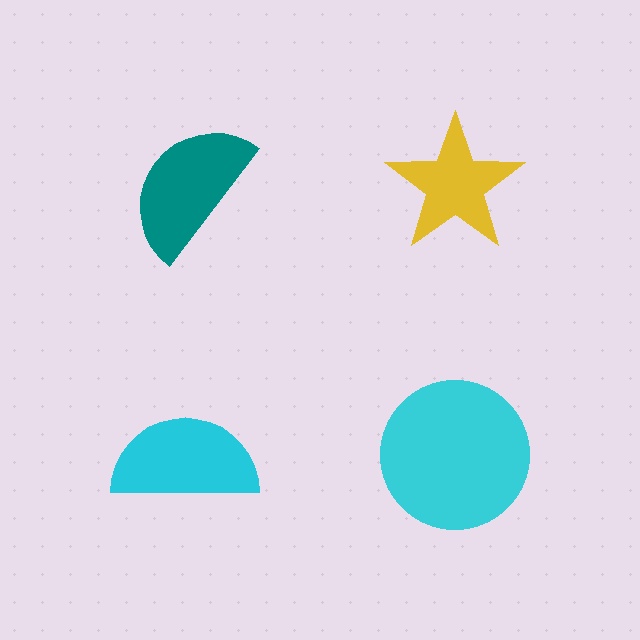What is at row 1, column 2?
A yellow star.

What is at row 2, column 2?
A cyan circle.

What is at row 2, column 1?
A cyan semicircle.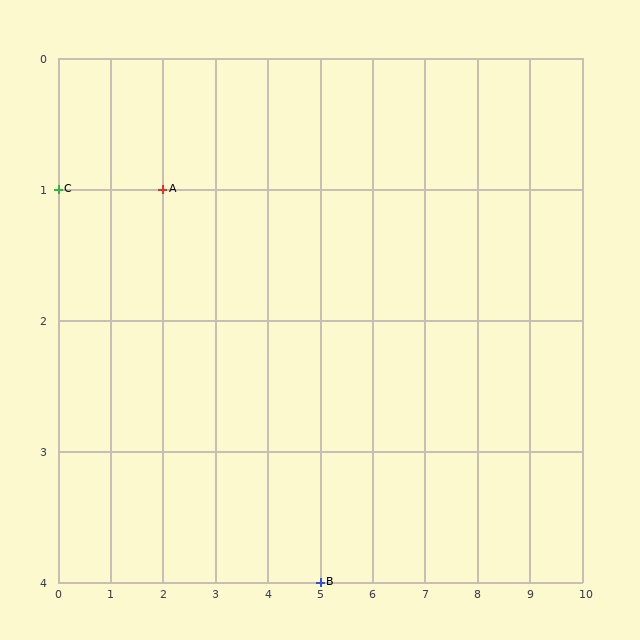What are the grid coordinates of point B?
Point B is at grid coordinates (5, 4).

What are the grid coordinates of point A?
Point A is at grid coordinates (2, 1).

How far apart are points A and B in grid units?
Points A and B are 3 columns and 3 rows apart (about 4.2 grid units diagonally).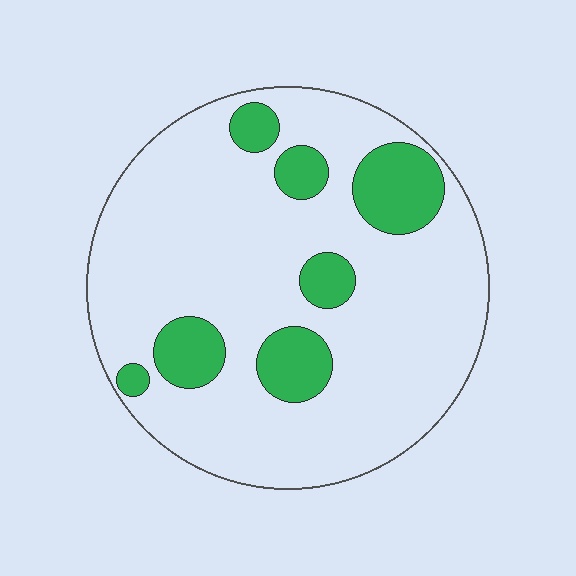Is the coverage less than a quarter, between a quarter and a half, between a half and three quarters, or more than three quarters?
Less than a quarter.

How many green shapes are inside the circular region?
7.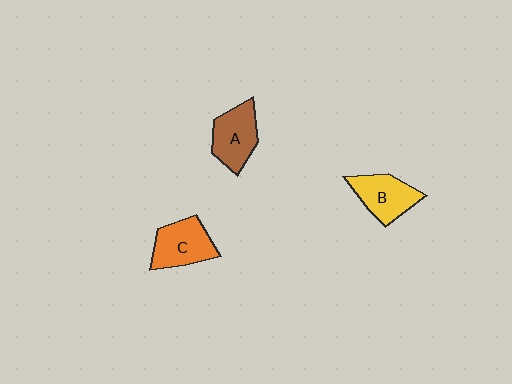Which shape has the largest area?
Shape C (orange).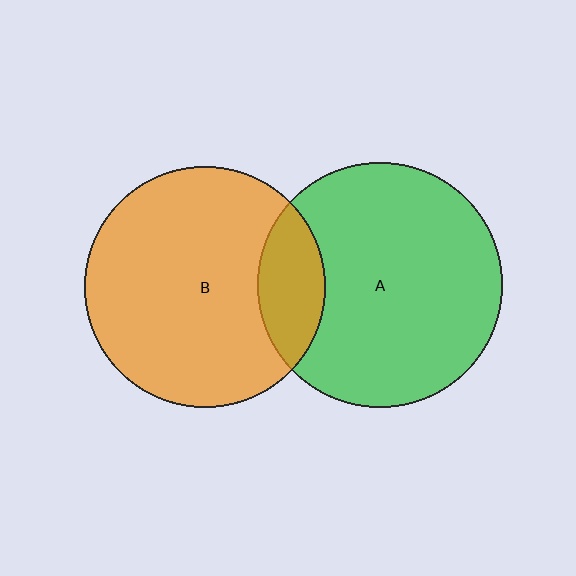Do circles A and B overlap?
Yes.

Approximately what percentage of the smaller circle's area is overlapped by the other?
Approximately 15%.